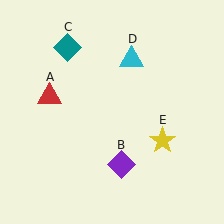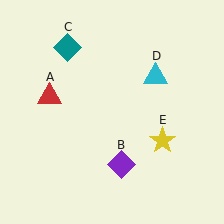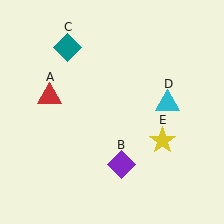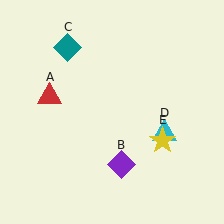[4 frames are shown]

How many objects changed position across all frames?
1 object changed position: cyan triangle (object D).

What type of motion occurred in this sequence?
The cyan triangle (object D) rotated clockwise around the center of the scene.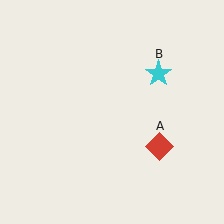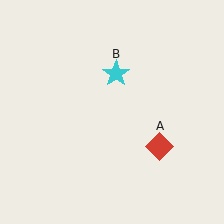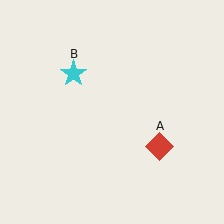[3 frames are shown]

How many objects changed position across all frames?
1 object changed position: cyan star (object B).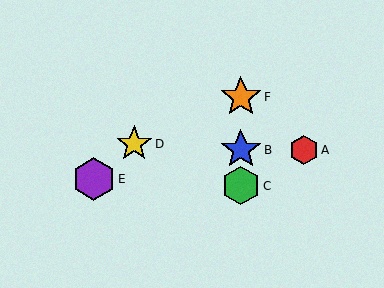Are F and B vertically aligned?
Yes, both are at x≈241.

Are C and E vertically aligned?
No, C is at x≈241 and E is at x≈94.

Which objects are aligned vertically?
Objects B, C, F are aligned vertically.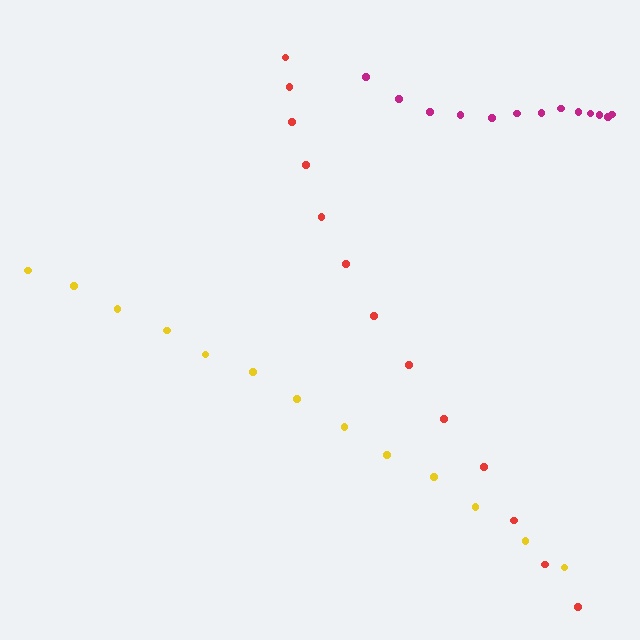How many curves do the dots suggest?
There are 3 distinct paths.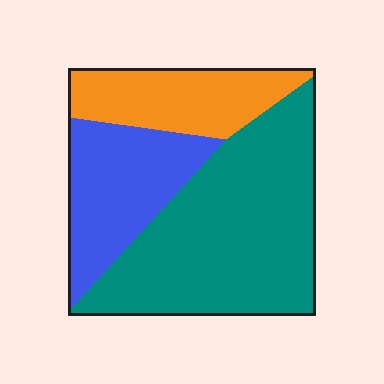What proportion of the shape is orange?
Orange covers about 20% of the shape.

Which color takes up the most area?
Teal, at roughly 55%.